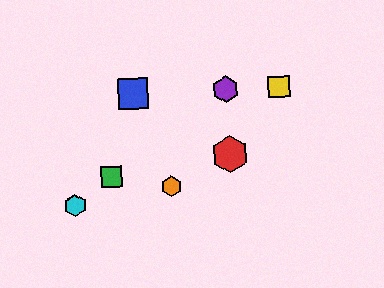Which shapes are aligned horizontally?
The blue square, the yellow square, the purple hexagon are aligned horizontally.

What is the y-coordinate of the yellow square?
The yellow square is at y≈87.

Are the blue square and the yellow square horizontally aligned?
Yes, both are at y≈94.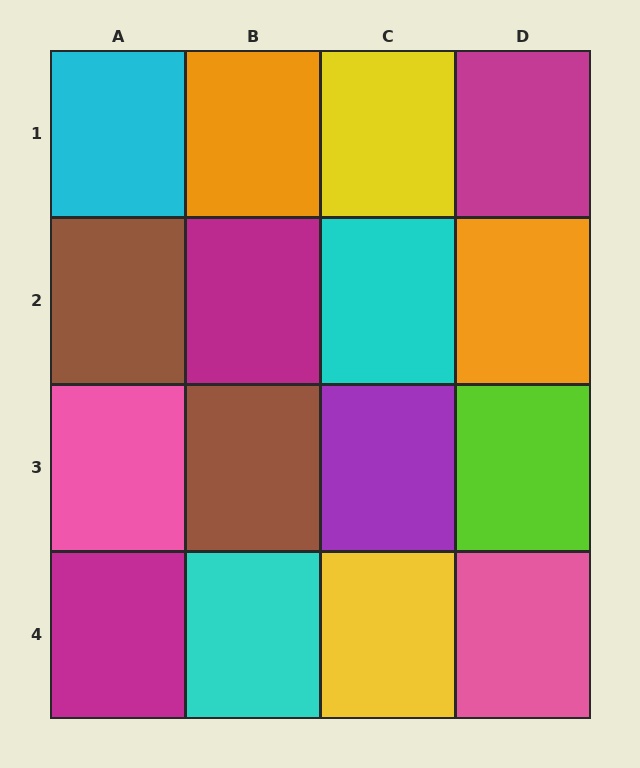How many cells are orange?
2 cells are orange.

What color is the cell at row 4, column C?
Yellow.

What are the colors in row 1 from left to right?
Cyan, orange, yellow, magenta.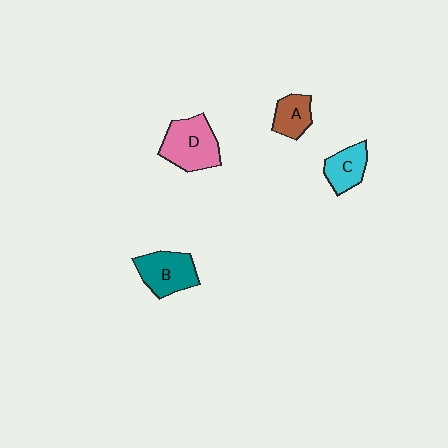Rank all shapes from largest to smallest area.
From largest to smallest: D (pink), B (teal), C (cyan), A (brown).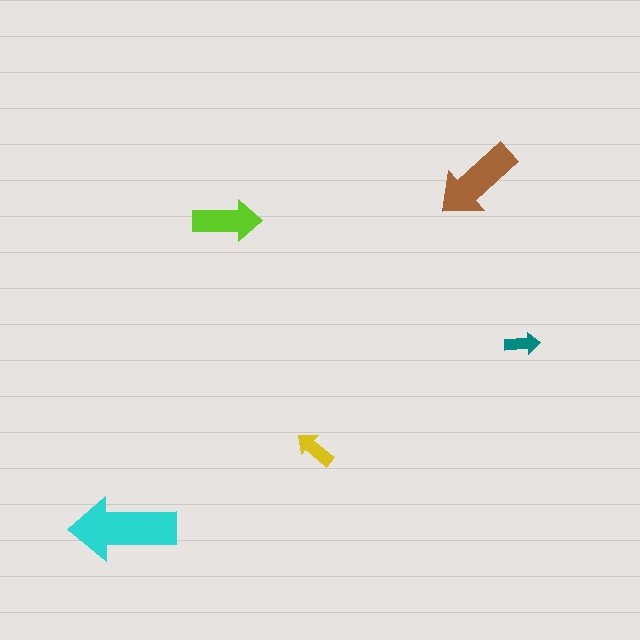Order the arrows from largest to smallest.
the cyan one, the brown one, the lime one, the yellow one, the teal one.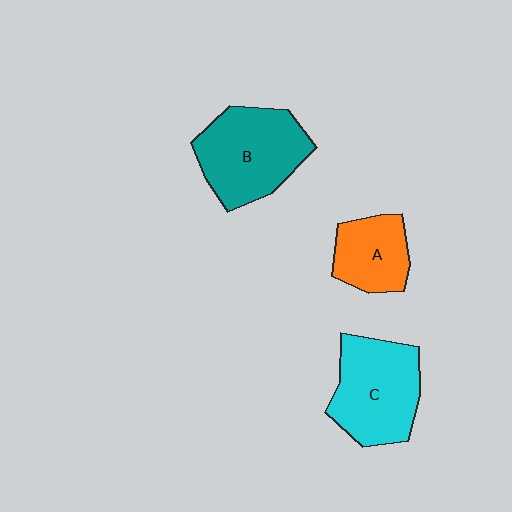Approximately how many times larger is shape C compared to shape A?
Approximately 1.6 times.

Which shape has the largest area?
Shape B (teal).